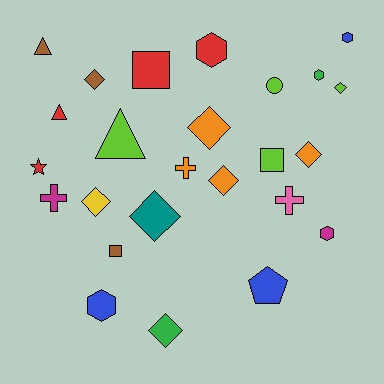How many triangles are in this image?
There are 3 triangles.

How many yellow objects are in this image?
There is 1 yellow object.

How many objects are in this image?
There are 25 objects.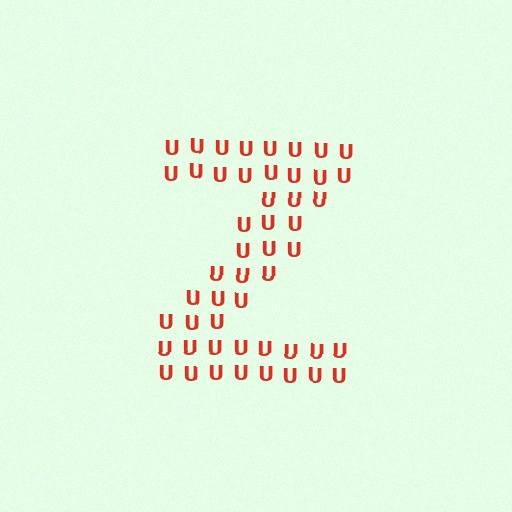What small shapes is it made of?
It is made of small letter U's.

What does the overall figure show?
The overall figure shows the letter Z.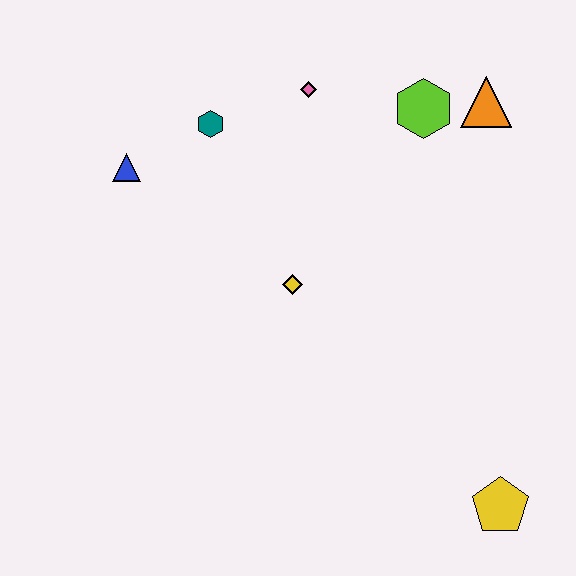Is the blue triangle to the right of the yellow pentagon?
No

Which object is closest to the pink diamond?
The teal hexagon is closest to the pink diamond.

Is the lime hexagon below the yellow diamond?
No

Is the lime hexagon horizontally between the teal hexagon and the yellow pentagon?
Yes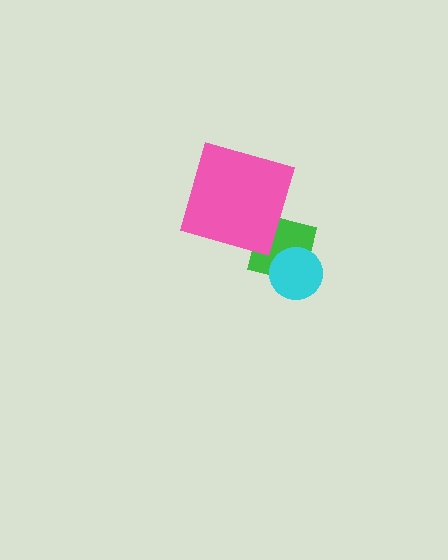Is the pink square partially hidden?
No, no other shape covers it.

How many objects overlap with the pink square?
1 object overlaps with the pink square.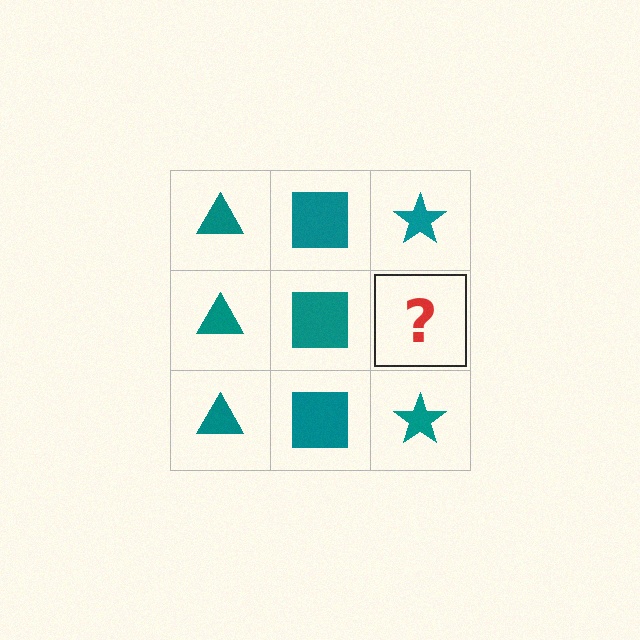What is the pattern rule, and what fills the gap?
The rule is that each column has a consistent shape. The gap should be filled with a teal star.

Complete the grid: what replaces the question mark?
The question mark should be replaced with a teal star.